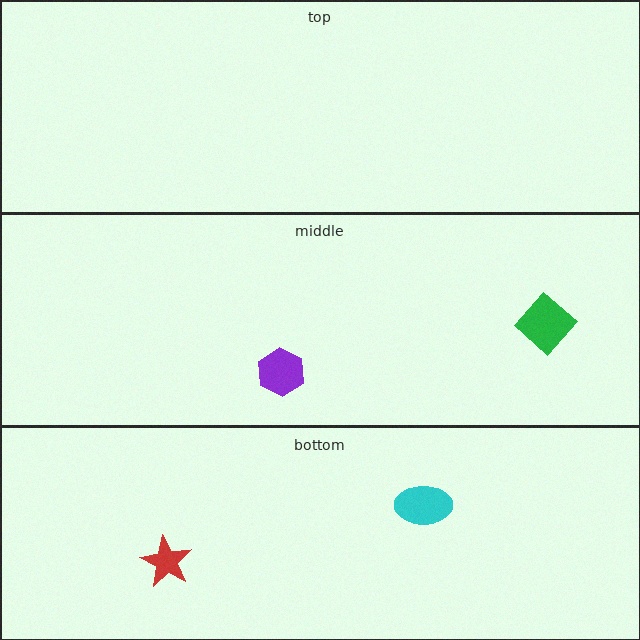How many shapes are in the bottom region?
2.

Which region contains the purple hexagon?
The middle region.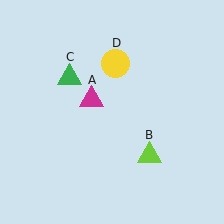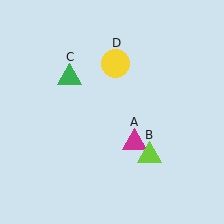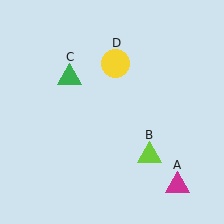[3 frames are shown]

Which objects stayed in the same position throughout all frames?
Lime triangle (object B) and green triangle (object C) and yellow circle (object D) remained stationary.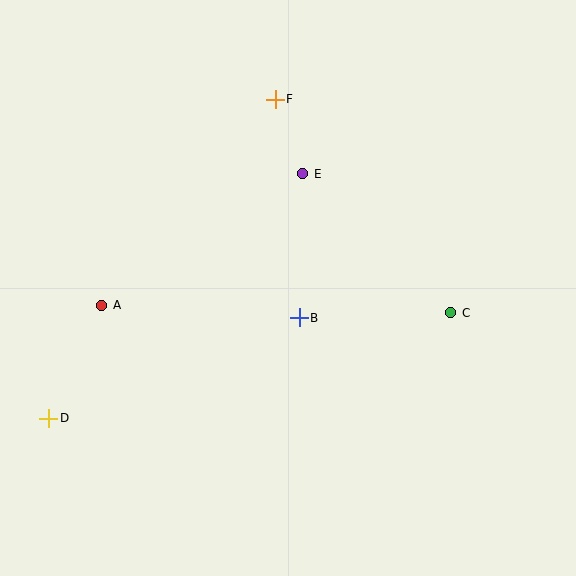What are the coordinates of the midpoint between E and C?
The midpoint between E and C is at (377, 243).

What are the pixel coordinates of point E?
Point E is at (303, 174).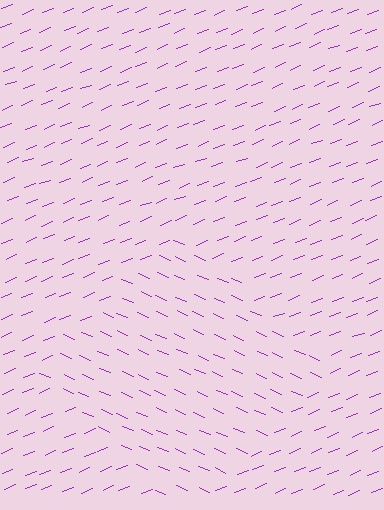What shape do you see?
I see a diamond.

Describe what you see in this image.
The image is filled with small purple line segments. A diamond region in the image has lines oriented differently from the surrounding lines, creating a visible texture boundary.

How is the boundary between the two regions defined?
The boundary is defined purely by a change in line orientation (approximately 45 degrees difference). All lines are the same color and thickness.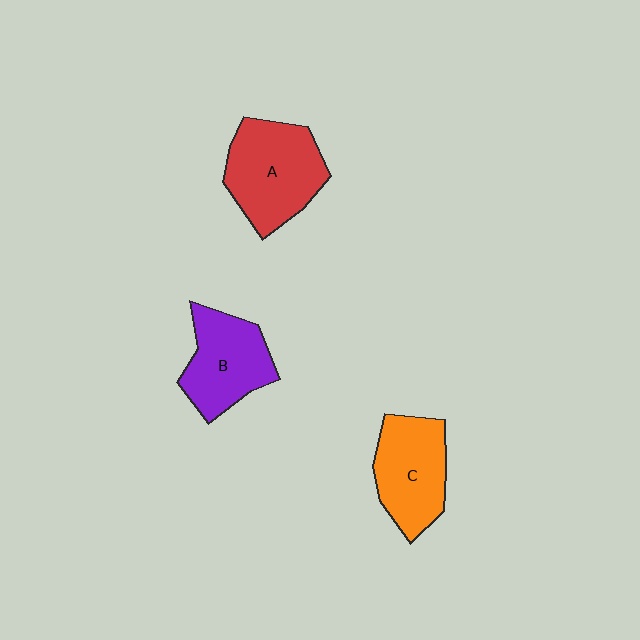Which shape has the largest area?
Shape A (red).